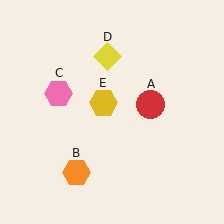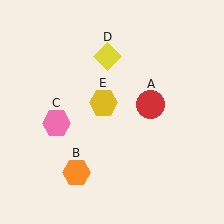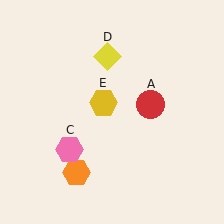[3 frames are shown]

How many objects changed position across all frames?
1 object changed position: pink hexagon (object C).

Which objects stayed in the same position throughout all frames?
Red circle (object A) and orange hexagon (object B) and yellow diamond (object D) and yellow hexagon (object E) remained stationary.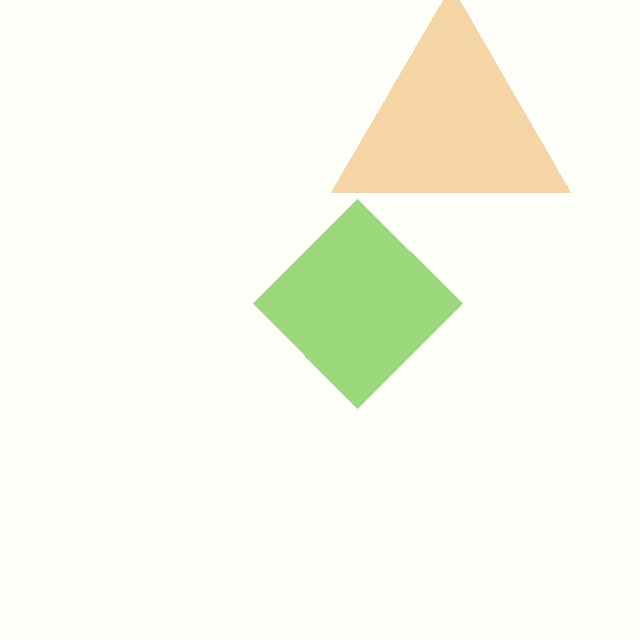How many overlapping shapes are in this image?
There are 2 overlapping shapes in the image.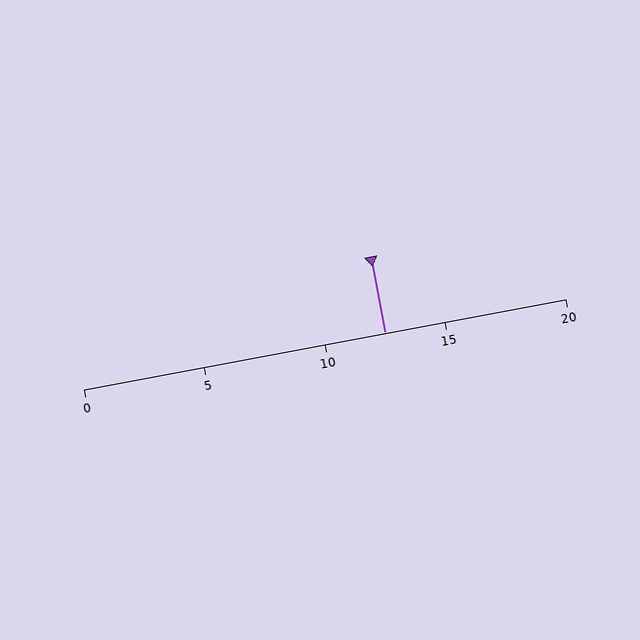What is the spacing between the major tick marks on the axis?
The major ticks are spaced 5 apart.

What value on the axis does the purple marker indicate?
The marker indicates approximately 12.5.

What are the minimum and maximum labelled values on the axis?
The axis runs from 0 to 20.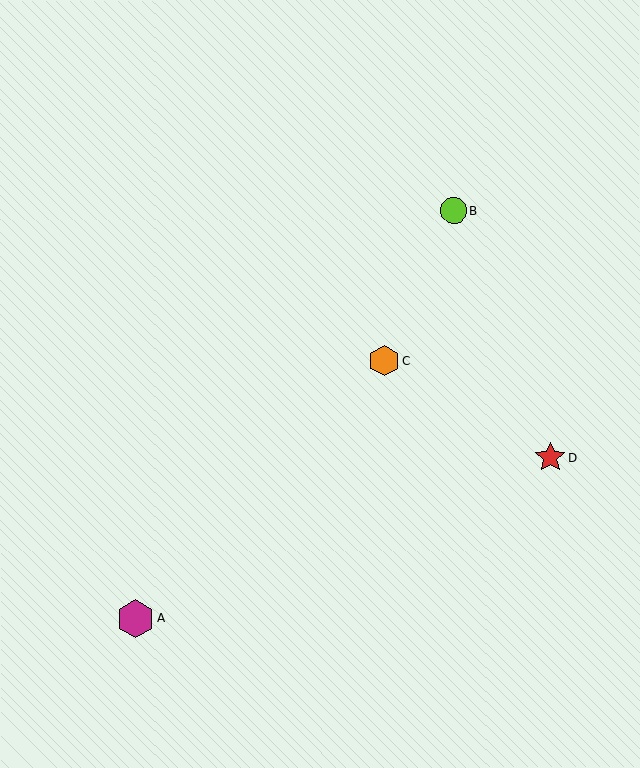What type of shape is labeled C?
Shape C is an orange hexagon.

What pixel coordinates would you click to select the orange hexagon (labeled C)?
Click at (384, 361) to select the orange hexagon C.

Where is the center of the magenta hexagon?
The center of the magenta hexagon is at (135, 618).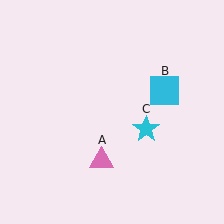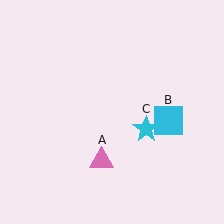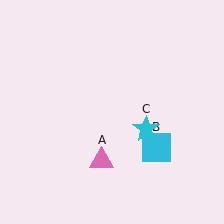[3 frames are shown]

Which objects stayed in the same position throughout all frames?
Pink triangle (object A) and cyan star (object C) remained stationary.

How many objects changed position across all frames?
1 object changed position: cyan square (object B).